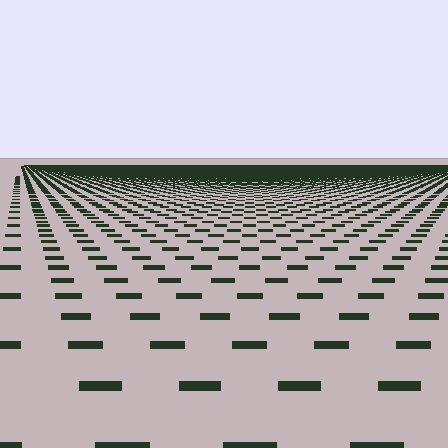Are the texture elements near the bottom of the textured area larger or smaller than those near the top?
Larger. Near the bottom, elements are closer to the viewer and appear at a bigger on-screen size.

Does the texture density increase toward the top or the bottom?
Density increases toward the top.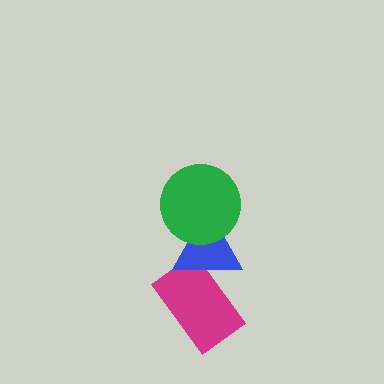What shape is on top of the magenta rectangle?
The blue triangle is on top of the magenta rectangle.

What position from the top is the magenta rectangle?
The magenta rectangle is 3rd from the top.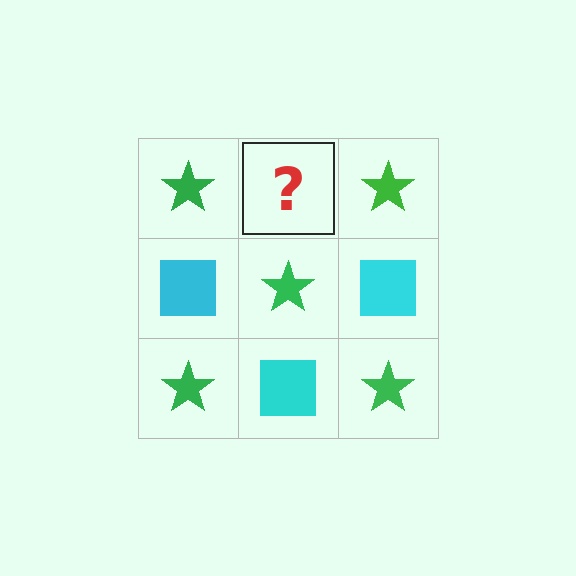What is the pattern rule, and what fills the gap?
The rule is that it alternates green star and cyan square in a checkerboard pattern. The gap should be filled with a cyan square.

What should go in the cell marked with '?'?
The missing cell should contain a cyan square.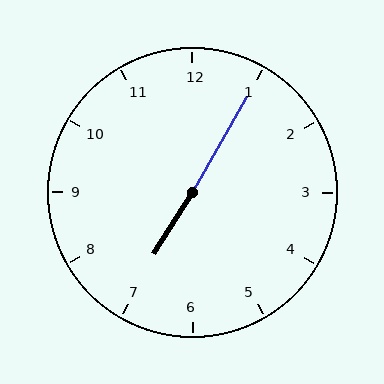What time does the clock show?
7:05.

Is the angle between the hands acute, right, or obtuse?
It is obtuse.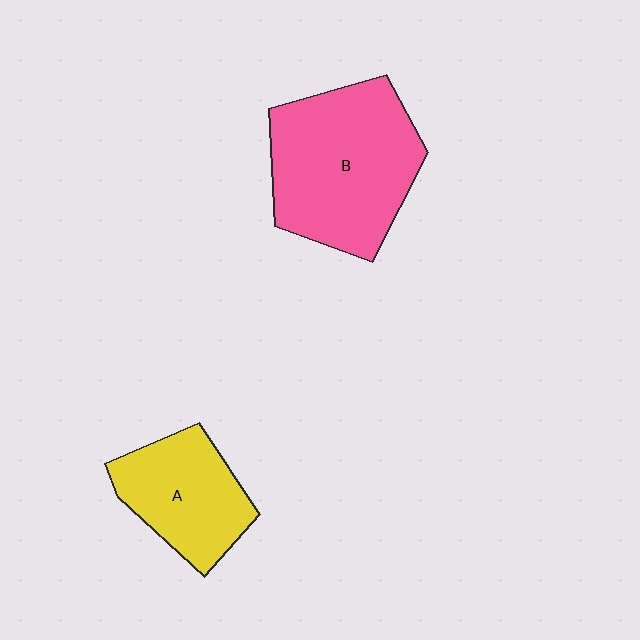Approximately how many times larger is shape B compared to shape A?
Approximately 1.6 times.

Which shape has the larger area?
Shape B (pink).